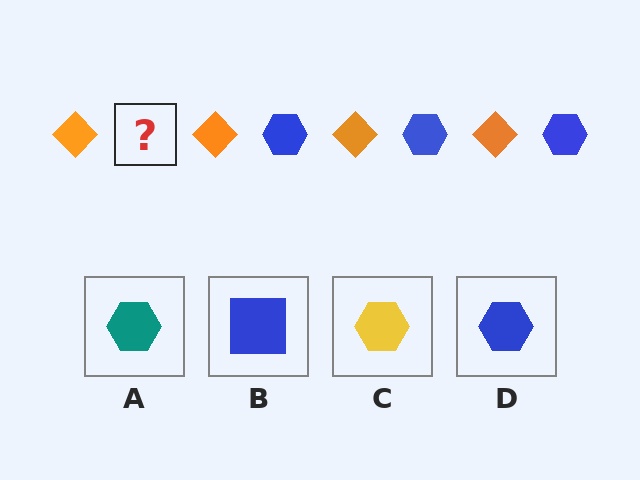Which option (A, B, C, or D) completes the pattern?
D.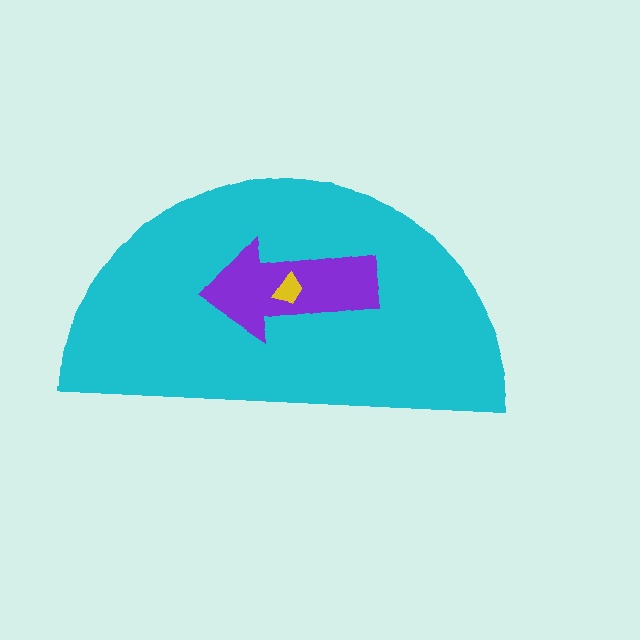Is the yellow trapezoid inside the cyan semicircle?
Yes.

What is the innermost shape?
The yellow trapezoid.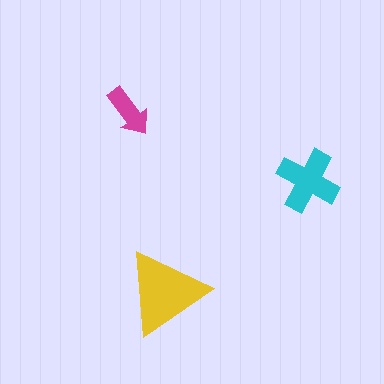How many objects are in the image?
There are 3 objects in the image.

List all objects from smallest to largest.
The magenta arrow, the cyan cross, the yellow triangle.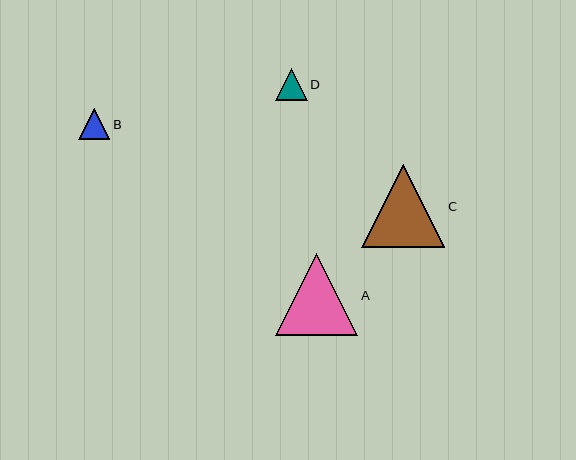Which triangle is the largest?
Triangle C is the largest with a size of approximately 83 pixels.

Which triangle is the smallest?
Triangle B is the smallest with a size of approximately 31 pixels.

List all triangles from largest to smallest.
From largest to smallest: C, A, D, B.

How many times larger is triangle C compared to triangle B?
Triangle C is approximately 2.7 times the size of triangle B.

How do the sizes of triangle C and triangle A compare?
Triangle C and triangle A are approximately the same size.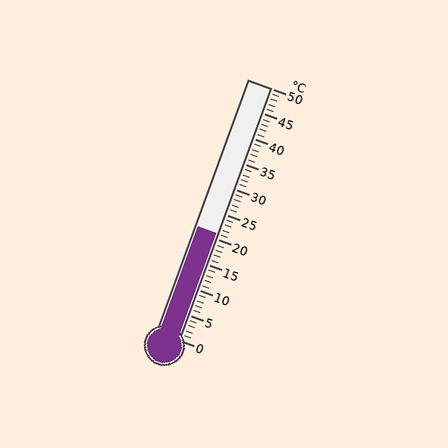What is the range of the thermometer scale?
The thermometer scale ranges from 0°C to 50°C.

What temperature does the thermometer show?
The thermometer shows approximately 21°C.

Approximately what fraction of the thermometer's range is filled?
The thermometer is filled to approximately 40% of its range.